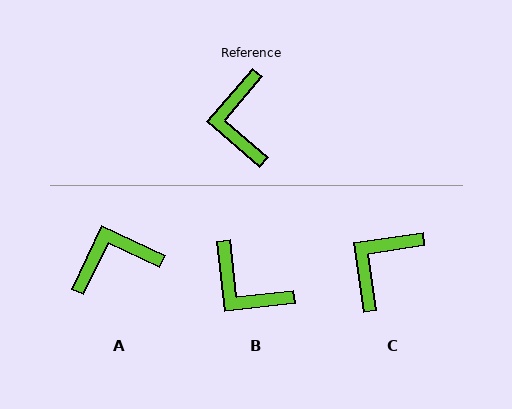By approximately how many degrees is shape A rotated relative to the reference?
Approximately 75 degrees clockwise.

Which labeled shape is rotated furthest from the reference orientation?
A, about 75 degrees away.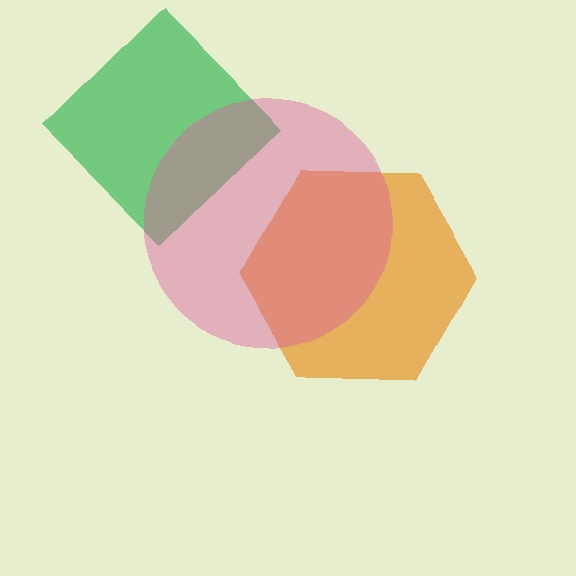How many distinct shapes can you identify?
There are 3 distinct shapes: a green diamond, an orange hexagon, a pink circle.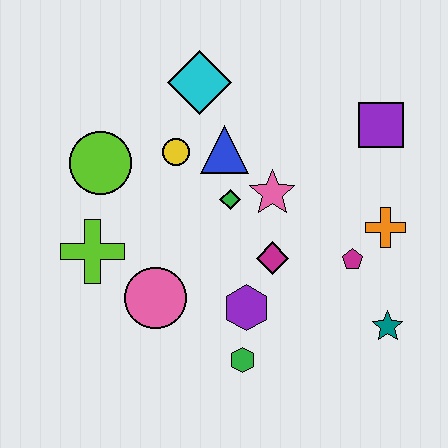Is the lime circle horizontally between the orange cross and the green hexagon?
No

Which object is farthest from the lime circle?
The teal star is farthest from the lime circle.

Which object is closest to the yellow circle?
The blue triangle is closest to the yellow circle.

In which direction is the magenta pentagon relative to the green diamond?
The magenta pentagon is to the right of the green diamond.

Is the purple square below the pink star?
No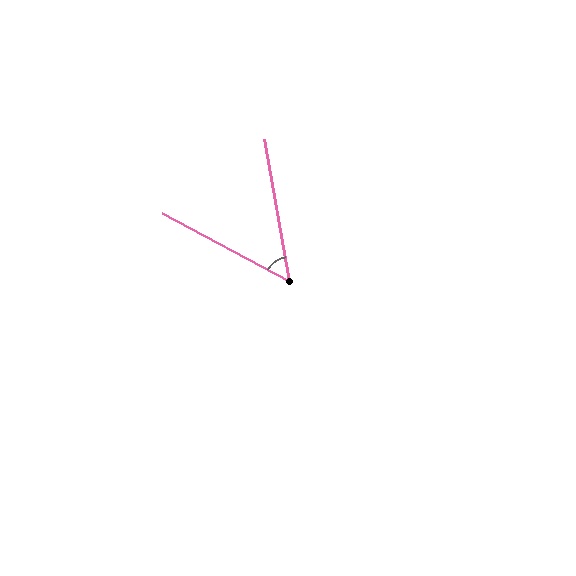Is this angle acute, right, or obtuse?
It is acute.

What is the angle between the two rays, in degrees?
Approximately 51 degrees.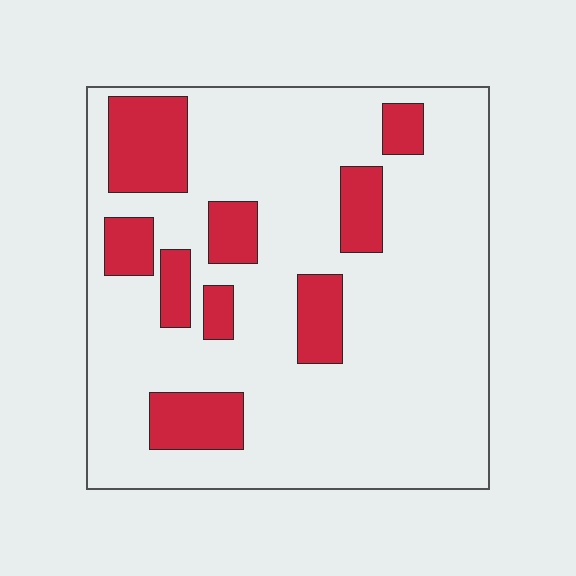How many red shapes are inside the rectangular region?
9.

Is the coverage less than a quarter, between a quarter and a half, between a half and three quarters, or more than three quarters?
Less than a quarter.